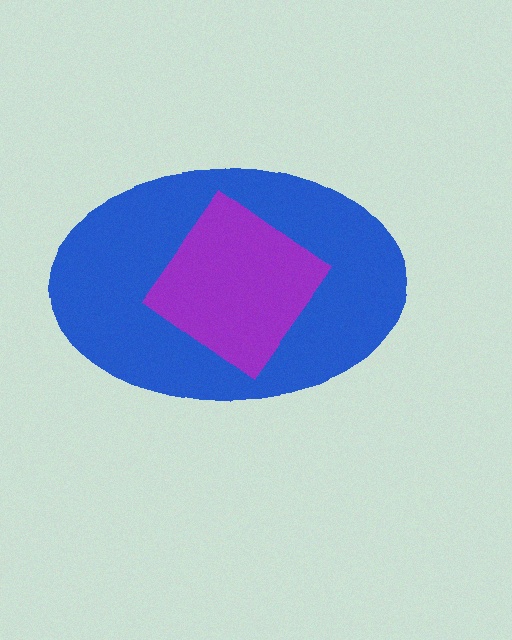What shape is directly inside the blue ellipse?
The purple diamond.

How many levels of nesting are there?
2.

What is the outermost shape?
The blue ellipse.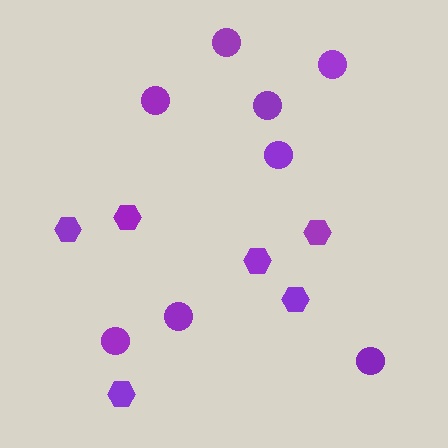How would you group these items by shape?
There are 2 groups: one group of circles (8) and one group of hexagons (6).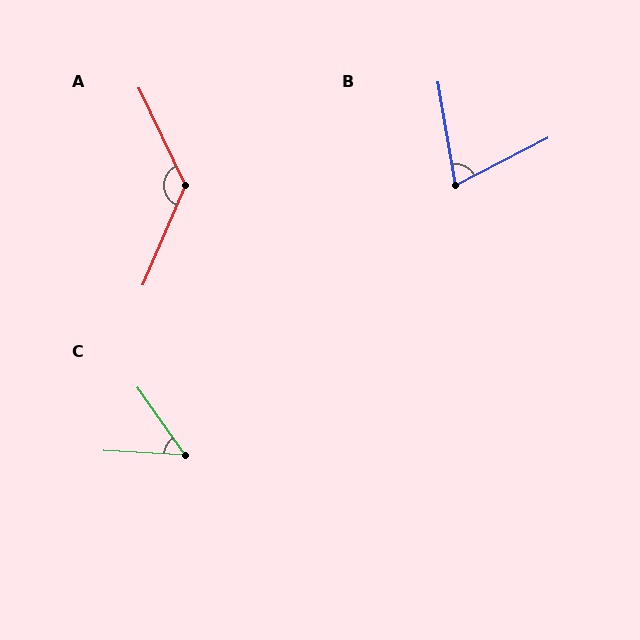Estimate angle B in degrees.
Approximately 72 degrees.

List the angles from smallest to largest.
C (51°), B (72°), A (131°).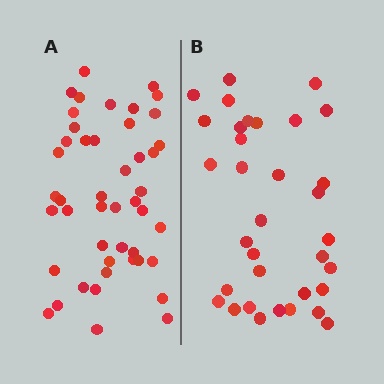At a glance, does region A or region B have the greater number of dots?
Region A (the left region) has more dots.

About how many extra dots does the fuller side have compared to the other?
Region A has roughly 12 or so more dots than region B.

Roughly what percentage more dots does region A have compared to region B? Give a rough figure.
About 35% more.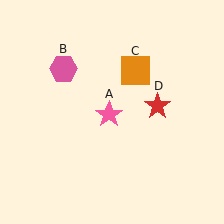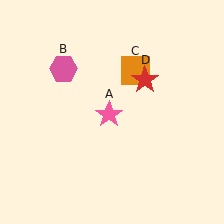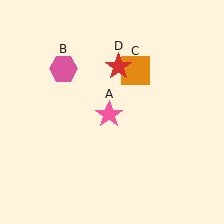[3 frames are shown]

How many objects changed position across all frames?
1 object changed position: red star (object D).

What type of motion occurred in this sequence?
The red star (object D) rotated counterclockwise around the center of the scene.